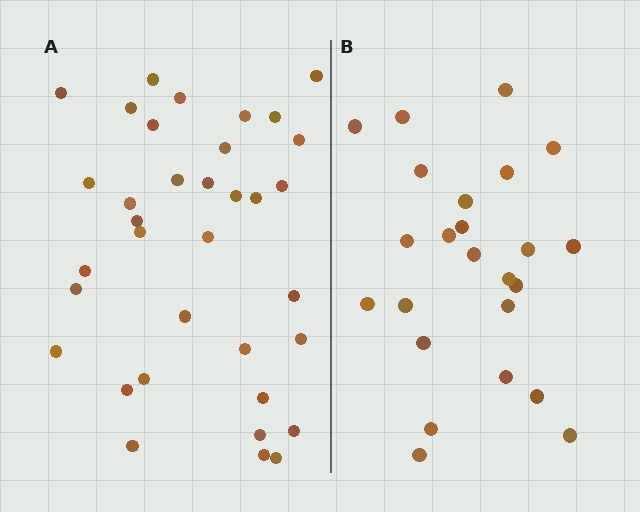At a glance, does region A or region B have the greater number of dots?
Region A (the left region) has more dots.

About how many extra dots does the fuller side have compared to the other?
Region A has roughly 12 or so more dots than region B.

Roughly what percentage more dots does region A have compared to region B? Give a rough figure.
About 45% more.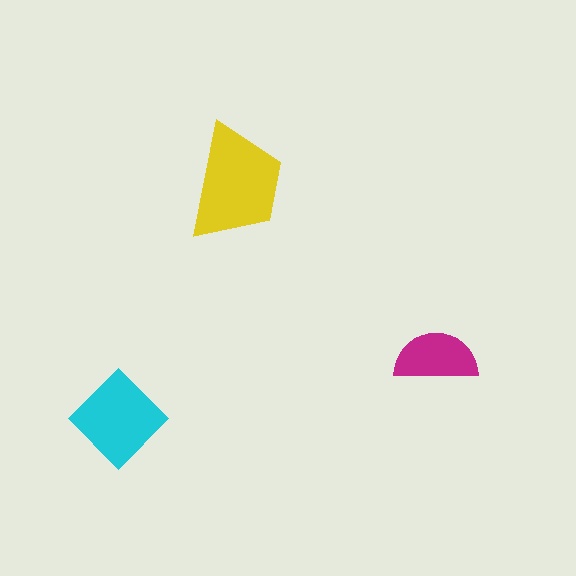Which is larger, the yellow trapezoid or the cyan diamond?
The yellow trapezoid.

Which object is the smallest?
The magenta semicircle.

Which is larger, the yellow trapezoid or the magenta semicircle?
The yellow trapezoid.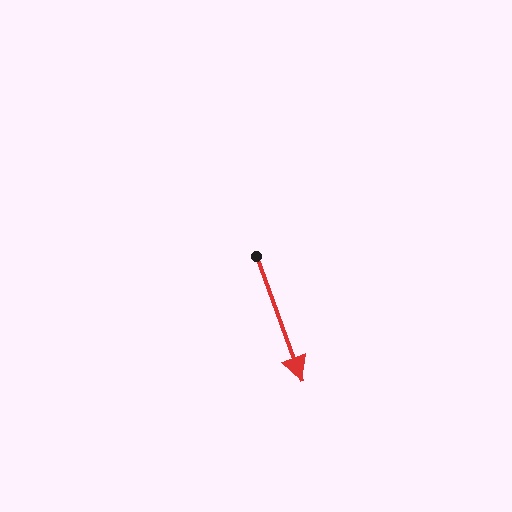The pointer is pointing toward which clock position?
Roughly 5 o'clock.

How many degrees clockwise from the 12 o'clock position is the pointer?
Approximately 160 degrees.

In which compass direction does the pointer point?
South.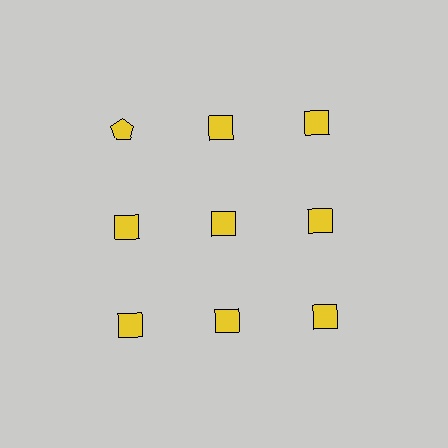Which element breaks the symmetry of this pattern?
The yellow pentagon in the top row, leftmost column breaks the symmetry. All other shapes are yellow squares.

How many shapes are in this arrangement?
There are 9 shapes arranged in a grid pattern.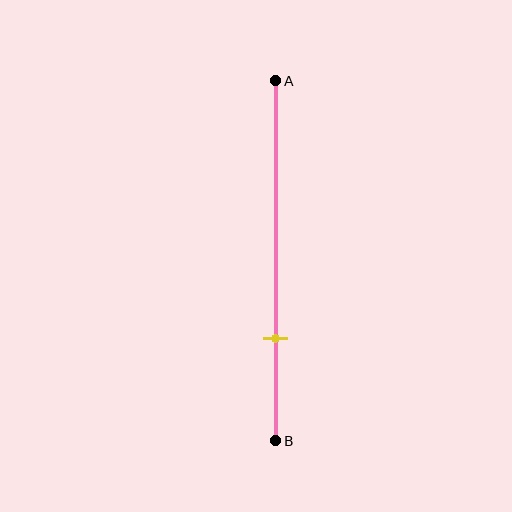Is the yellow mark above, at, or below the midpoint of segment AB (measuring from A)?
The yellow mark is below the midpoint of segment AB.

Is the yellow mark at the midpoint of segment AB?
No, the mark is at about 70% from A, not at the 50% midpoint.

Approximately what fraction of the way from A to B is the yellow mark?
The yellow mark is approximately 70% of the way from A to B.